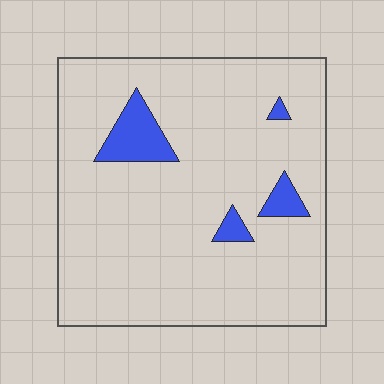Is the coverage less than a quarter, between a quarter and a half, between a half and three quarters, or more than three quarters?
Less than a quarter.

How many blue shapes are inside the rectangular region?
4.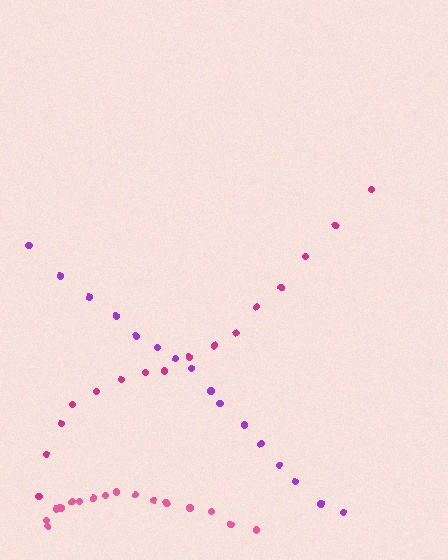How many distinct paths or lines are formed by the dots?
There are 3 distinct paths.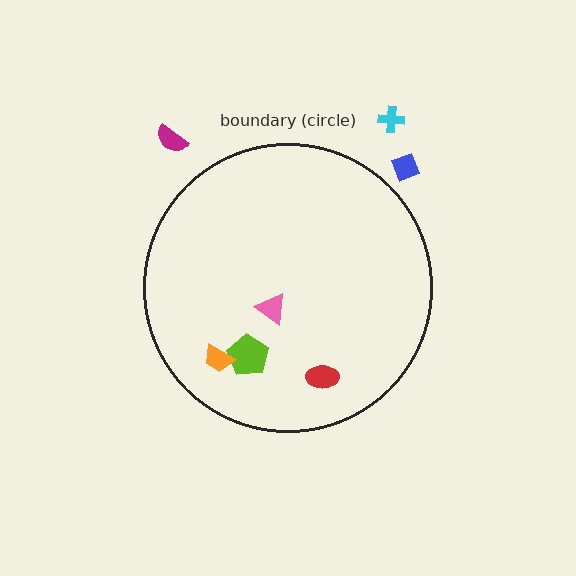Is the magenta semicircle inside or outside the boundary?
Outside.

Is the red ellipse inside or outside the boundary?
Inside.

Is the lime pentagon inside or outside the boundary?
Inside.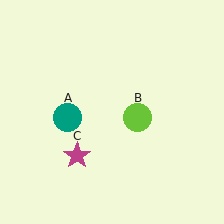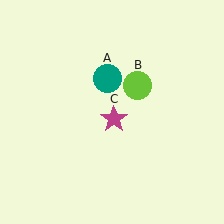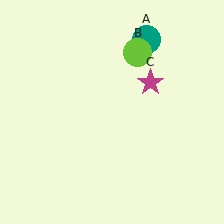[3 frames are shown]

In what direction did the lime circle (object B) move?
The lime circle (object B) moved up.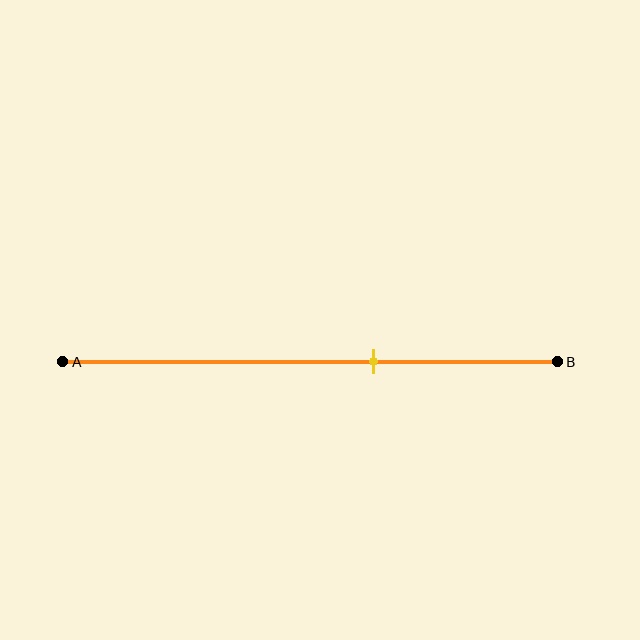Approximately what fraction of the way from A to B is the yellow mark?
The yellow mark is approximately 65% of the way from A to B.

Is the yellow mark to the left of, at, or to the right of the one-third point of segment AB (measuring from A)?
The yellow mark is to the right of the one-third point of segment AB.